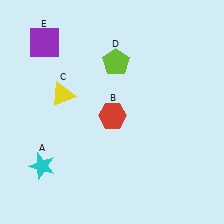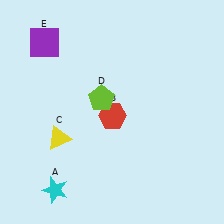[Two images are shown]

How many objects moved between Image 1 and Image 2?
3 objects moved between the two images.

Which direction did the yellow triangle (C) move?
The yellow triangle (C) moved down.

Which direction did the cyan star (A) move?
The cyan star (A) moved down.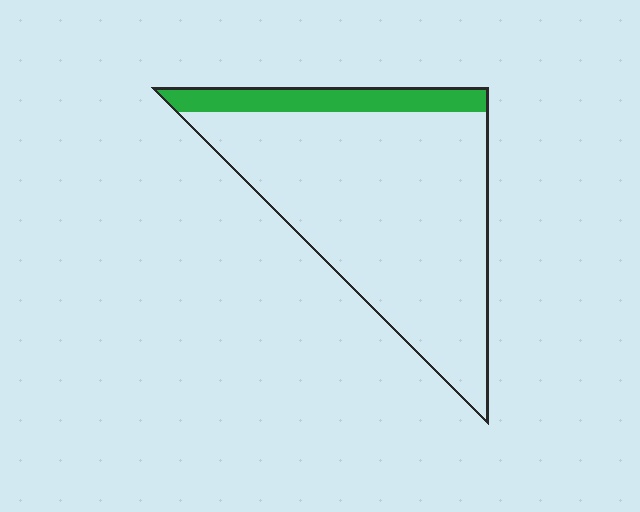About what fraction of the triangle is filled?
About one eighth (1/8).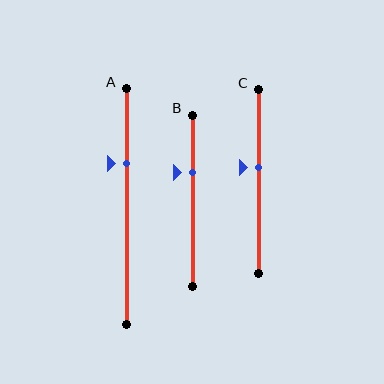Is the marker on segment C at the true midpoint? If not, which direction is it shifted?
No, the marker on segment C is shifted upward by about 7% of the segment length.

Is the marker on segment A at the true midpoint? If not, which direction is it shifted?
No, the marker on segment A is shifted upward by about 18% of the segment length.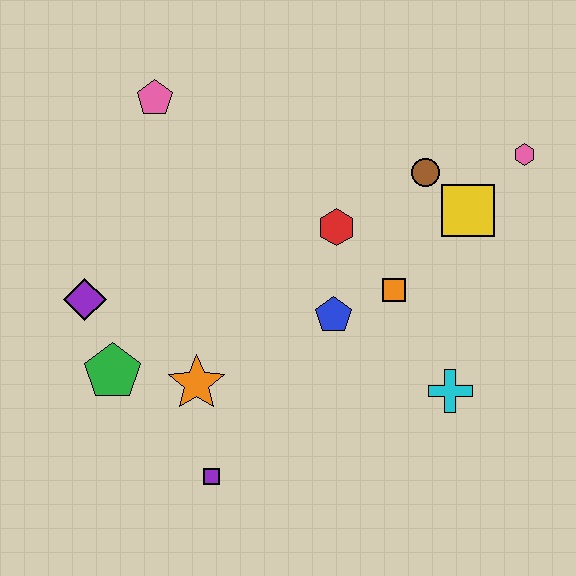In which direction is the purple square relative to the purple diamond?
The purple square is below the purple diamond.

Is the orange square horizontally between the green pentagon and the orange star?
No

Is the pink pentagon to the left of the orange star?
Yes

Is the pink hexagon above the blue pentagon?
Yes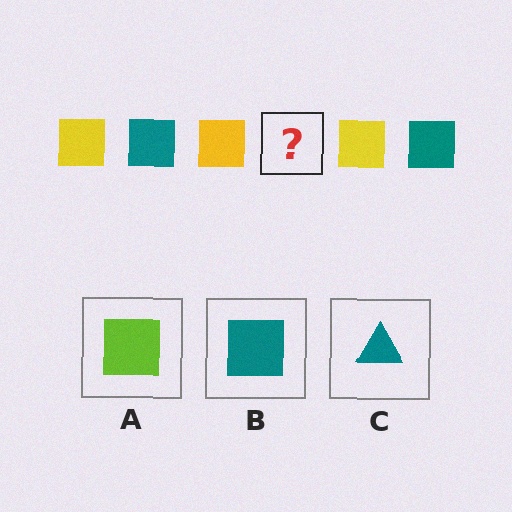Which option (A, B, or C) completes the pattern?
B.